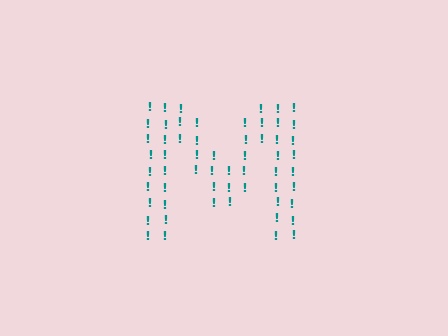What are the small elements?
The small elements are exclamation marks.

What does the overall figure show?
The overall figure shows the letter M.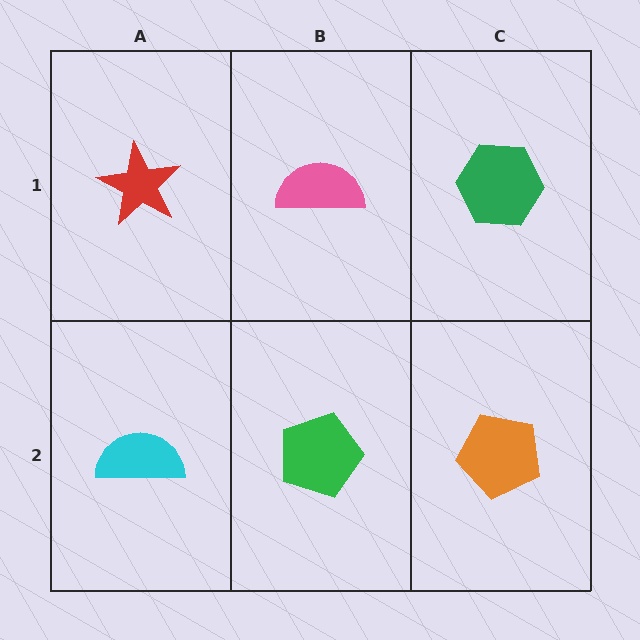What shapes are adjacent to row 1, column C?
An orange pentagon (row 2, column C), a pink semicircle (row 1, column B).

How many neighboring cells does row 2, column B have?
3.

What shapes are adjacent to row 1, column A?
A cyan semicircle (row 2, column A), a pink semicircle (row 1, column B).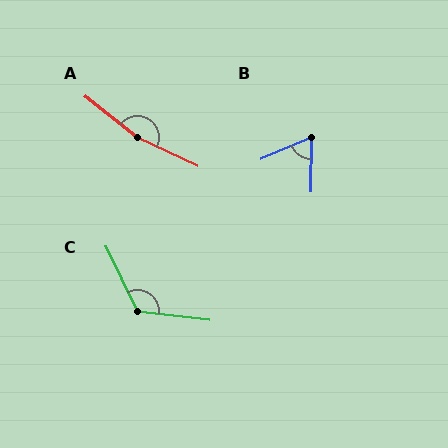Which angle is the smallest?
B, at approximately 66 degrees.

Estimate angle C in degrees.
Approximately 123 degrees.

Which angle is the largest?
A, at approximately 167 degrees.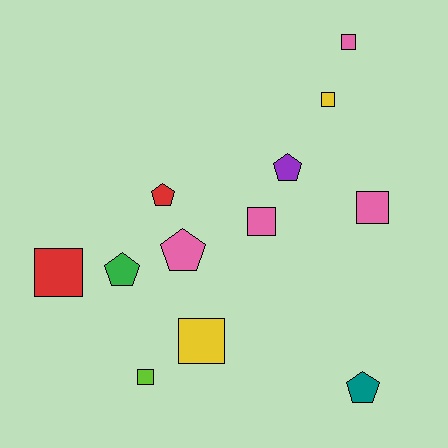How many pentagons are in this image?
There are 5 pentagons.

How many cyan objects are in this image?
There are no cyan objects.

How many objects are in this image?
There are 12 objects.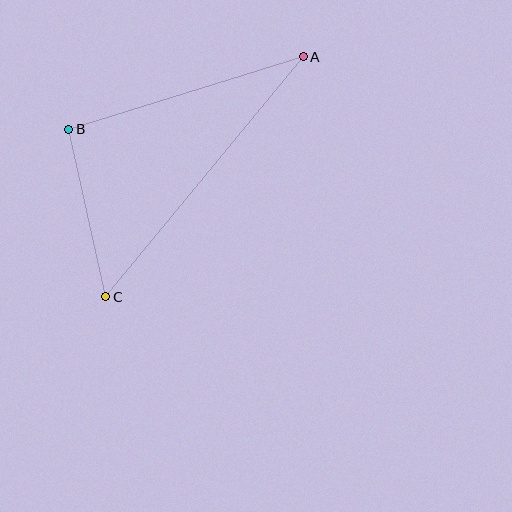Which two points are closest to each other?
Points B and C are closest to each other.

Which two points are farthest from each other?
Points A and C are farthest from each other.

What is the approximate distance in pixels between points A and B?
The distance between A and B is approximately 245 pixels.